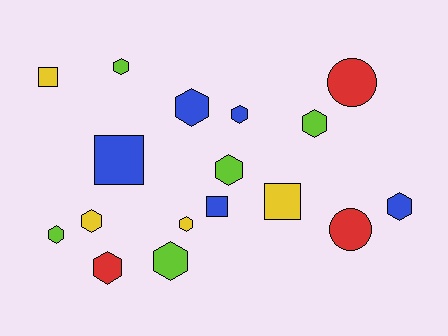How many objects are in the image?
There are 17 objects.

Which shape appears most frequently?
Hexagon, with 11 objects.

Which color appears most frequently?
Lime, with 5 objects.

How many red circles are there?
There are 2 red circles.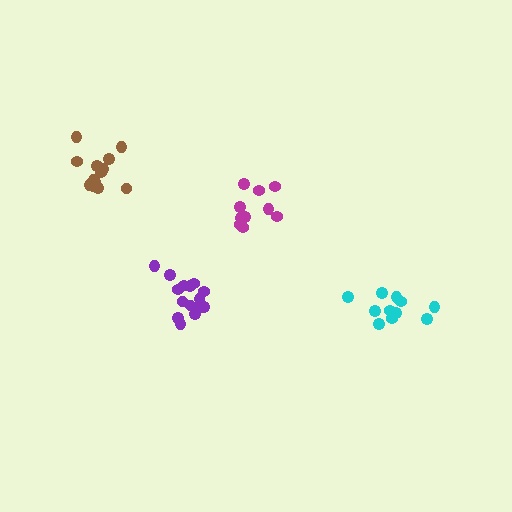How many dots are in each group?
Group 1: 15 dots, Group 2: 14 dots, Group 3: 10 dots, Group 4: 11 dots (50 total).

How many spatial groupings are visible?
There are 4 spatial groupings.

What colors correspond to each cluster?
The clusters are colored: purple, brown, magenta, cyan.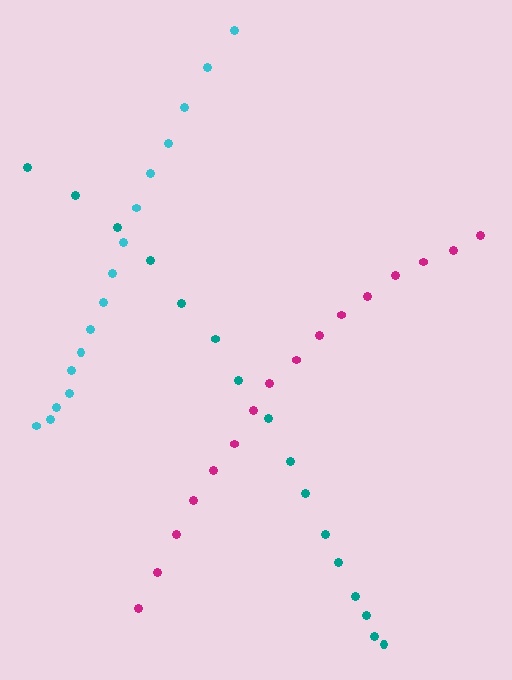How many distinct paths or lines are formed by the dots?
There are 3 distinct paths.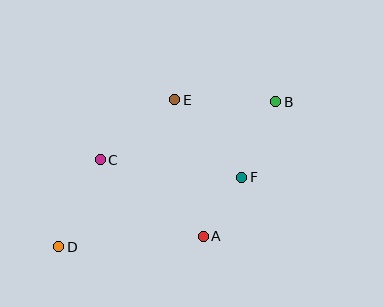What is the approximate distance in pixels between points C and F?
The distance between C and F is approximately 143 pixels.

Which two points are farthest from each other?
Points B and D are farthest from each other.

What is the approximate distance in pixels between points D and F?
The distance between D and F is approximately 196 pixels.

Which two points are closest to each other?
Points A and F are closest to each other.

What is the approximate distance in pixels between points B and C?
The distance between B and C is approximately 185 pixels.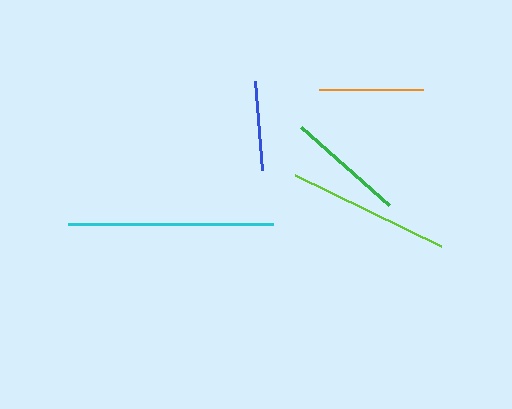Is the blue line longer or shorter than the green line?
The green line is longer than the blue line.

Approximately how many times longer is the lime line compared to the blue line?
The lime line is approximately 1.8 times the length of the blue line.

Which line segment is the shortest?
The blue line is the shortest at approximately 90 pixels.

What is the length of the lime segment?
The lime segment is approximately 163 pixels long.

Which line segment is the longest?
The cyan line is the longest at approximately 204 pixels.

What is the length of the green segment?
The green segment is approximately 118 pixels long.